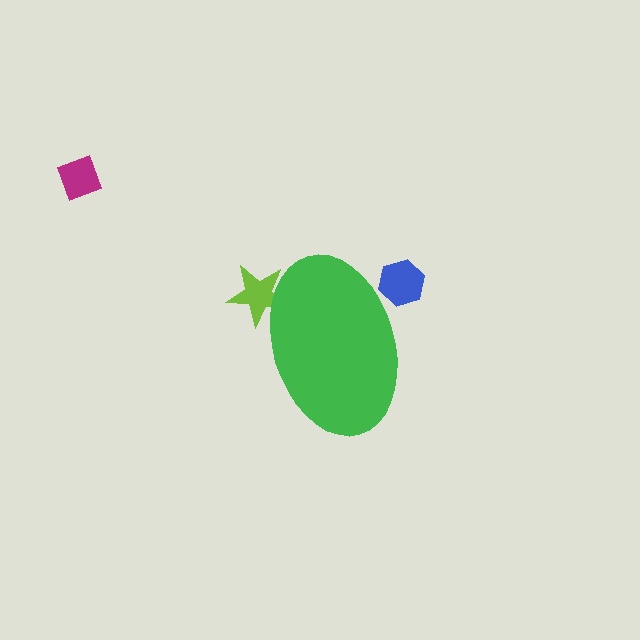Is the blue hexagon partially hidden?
Yes, the blue hexagon is partially hidden behind the green ellipse.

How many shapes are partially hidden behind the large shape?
2 shapes are partially hidden.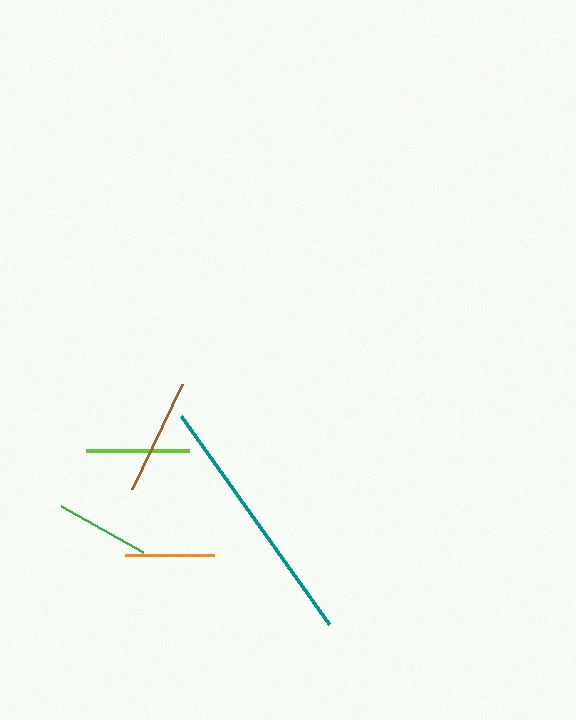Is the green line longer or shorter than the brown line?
The brown line is longer than the green line.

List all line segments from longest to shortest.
From longest to shortest: teal, brown, lime, green, orange.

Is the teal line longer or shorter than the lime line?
The teal line is longer than the lime line.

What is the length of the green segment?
The green segment is approximately 95 pixels long.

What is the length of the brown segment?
The brown segment is approximately 117 pixels long.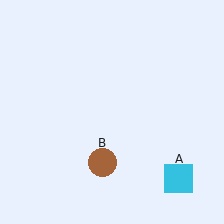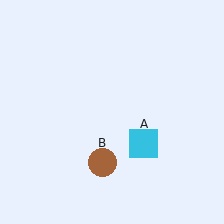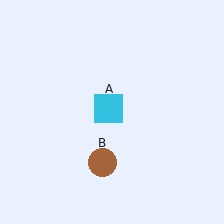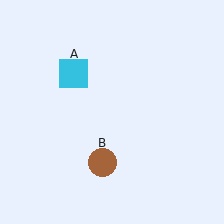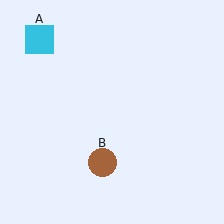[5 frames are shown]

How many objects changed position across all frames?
1 object changed position: cyan square (object A).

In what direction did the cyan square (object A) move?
The cyan square (object A) moved up and to the left.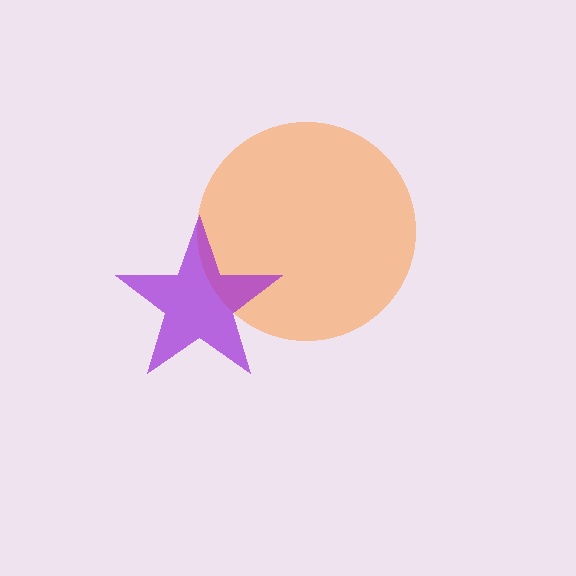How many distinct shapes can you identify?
There are 2 distinct shapes: an orange circle, a purple star.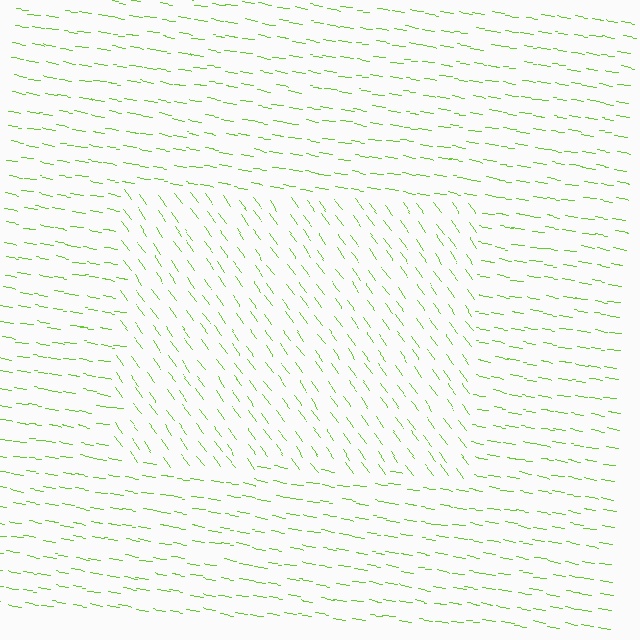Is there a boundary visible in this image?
Yes, there is a texture boundary formed by a change in line orientation.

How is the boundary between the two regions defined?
The boundary is defined purely by a change in line orientation (approximately 45 degrees difference). All lines are the same color and thickness.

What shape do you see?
I see a rectangle.